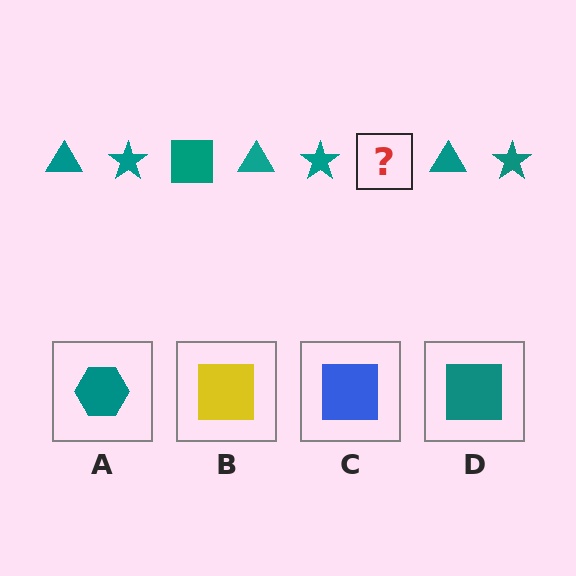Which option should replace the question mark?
Option D.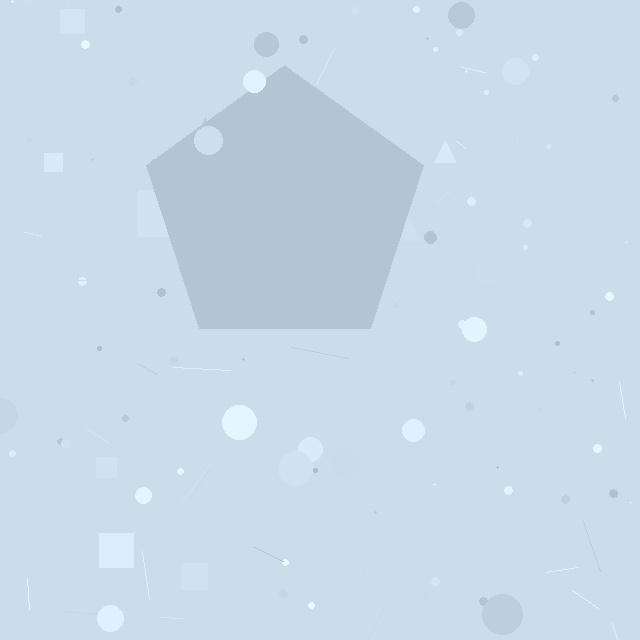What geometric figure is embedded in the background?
A pentagon is embedded in the background.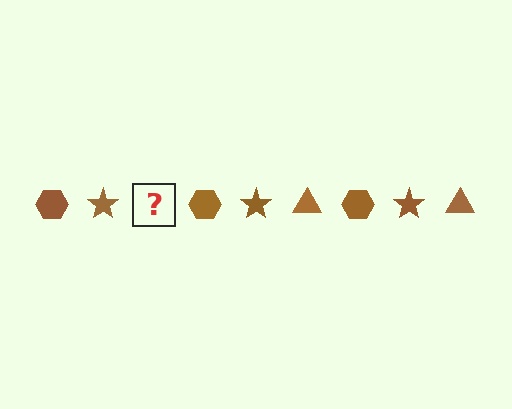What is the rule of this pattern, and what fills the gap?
The rule is that the pattern cycles through hexagon, star, triangle shapes in brown. The gap should be filled with a brown triangle.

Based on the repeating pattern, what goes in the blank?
The blank should be a brown triangle.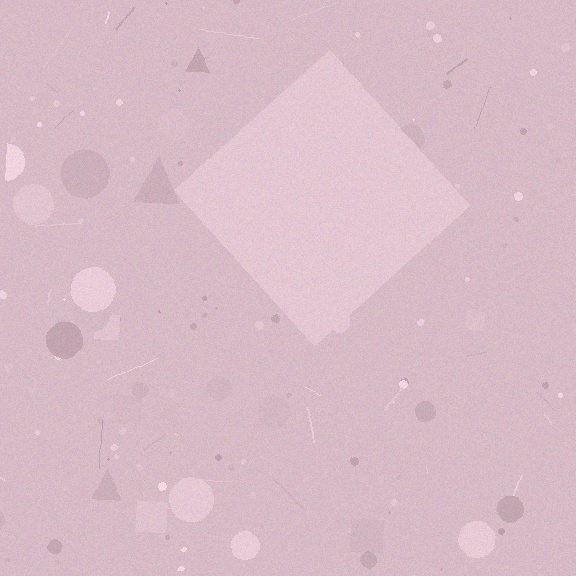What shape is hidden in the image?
A diamond is hidden in the image.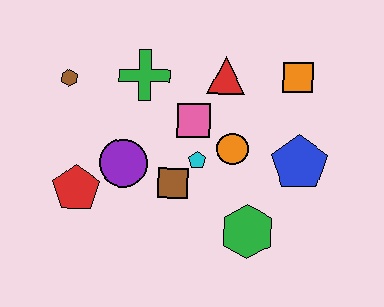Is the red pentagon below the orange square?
Yes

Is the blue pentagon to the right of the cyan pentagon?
Yes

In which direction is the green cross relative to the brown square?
The green cross is above the brown square.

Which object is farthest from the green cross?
The green hexagon is farthest from the green cross.